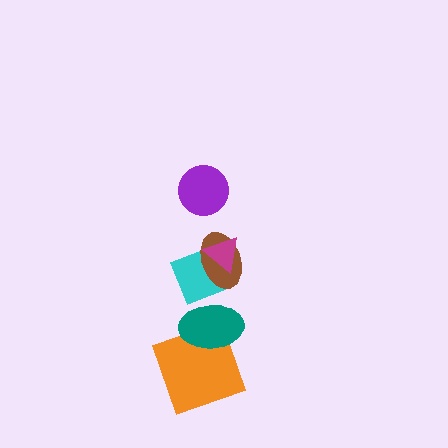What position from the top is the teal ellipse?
The teal ellipse is 5th from the top.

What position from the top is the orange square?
The orange square is 6th from the top.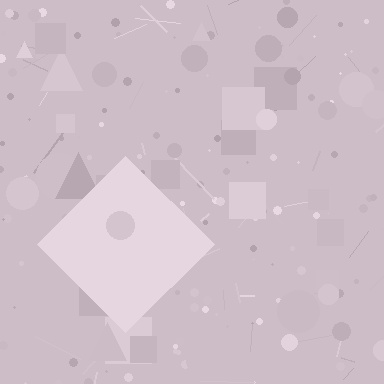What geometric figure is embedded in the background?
A diamond is embedded in the background.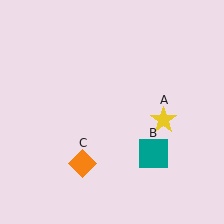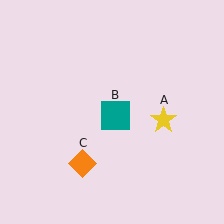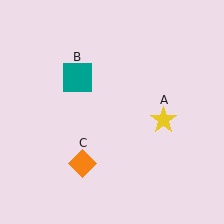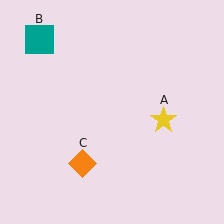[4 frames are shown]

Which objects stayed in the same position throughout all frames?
Yellow star (object A) and orange diamond (object C) remained stationary.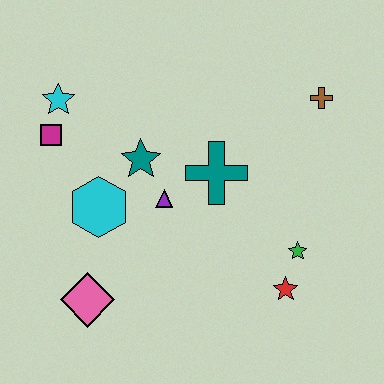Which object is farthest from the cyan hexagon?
The brown cross is farthest from the cyan hexagon.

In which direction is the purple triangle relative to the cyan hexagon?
The purple triangle is to the right of the cyan hexagon.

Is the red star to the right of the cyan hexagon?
Yes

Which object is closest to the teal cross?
The purple triangle is closest to the teal cross.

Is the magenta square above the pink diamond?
Yes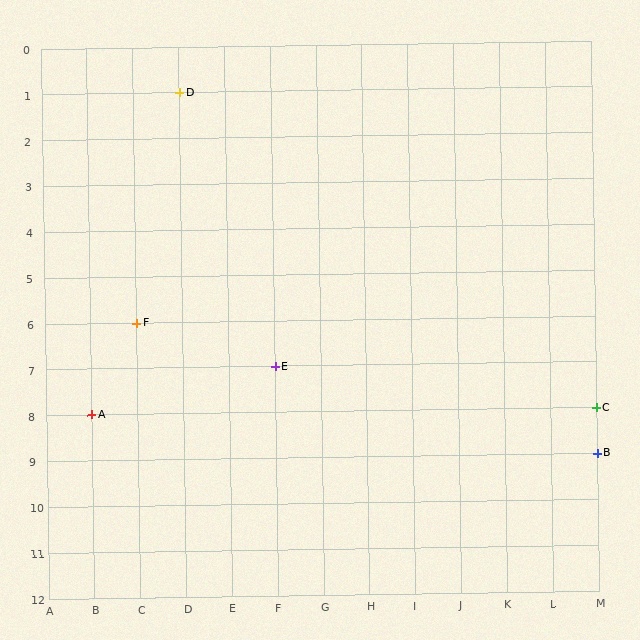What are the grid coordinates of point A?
Point A is at grid coordinates (B, 8).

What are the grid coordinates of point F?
Point F is at grid coordinates (C, 6).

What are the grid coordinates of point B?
Point B is at grid coordinates (M, 9).